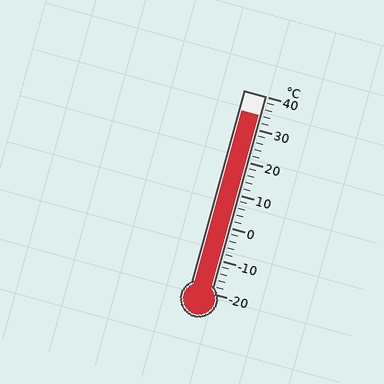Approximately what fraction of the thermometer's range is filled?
The thermometer is filled to approximately 90% of its range.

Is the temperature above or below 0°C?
The temperature is above 0°C.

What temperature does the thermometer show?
The thermometer shows approximately 34°C.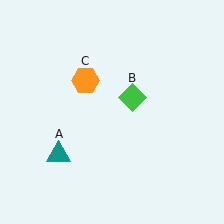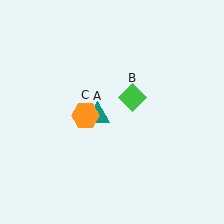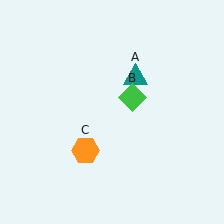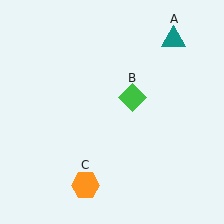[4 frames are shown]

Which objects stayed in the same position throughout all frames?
Green diamond (object B) remained stationary.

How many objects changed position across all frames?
2 objects changed position: teal triangle (object A), orange hexagon (object C).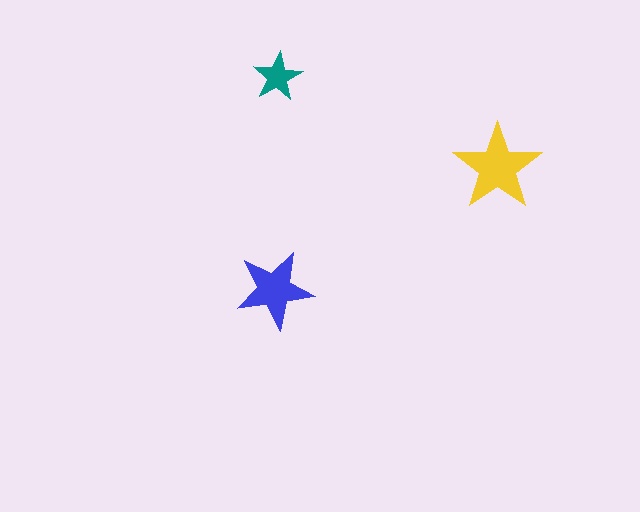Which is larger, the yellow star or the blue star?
The yellow one.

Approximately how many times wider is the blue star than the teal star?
About 1.5 times wider.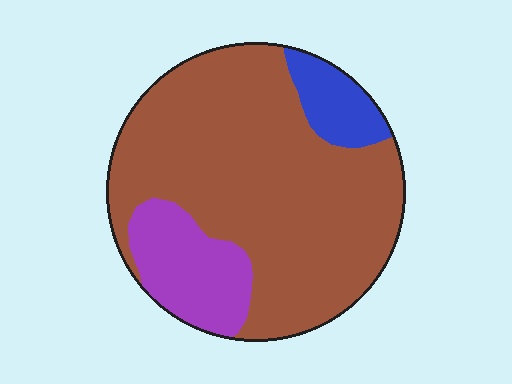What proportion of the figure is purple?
Purple takes up about one sixth (1/6) of the figure.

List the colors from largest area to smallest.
From largest to smallest: brown, purple, blue.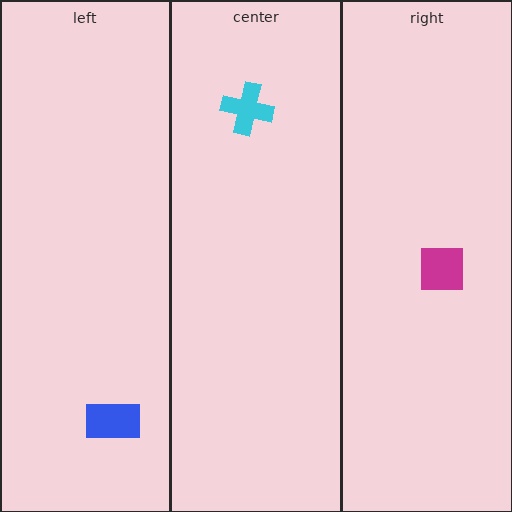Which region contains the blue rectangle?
The left region.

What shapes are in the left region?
The blue rectangle.